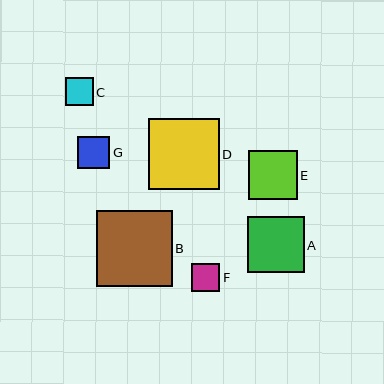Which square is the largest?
Square B is the largest with a size of approximately 76 pixels.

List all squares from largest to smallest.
From largest to smallest: B, D, A, E, G, F, C.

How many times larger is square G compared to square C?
Square G is approximately 1.1 times the size of square C.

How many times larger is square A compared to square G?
Square A is approximately 1.8 times the size of square G.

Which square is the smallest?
Square C is the smallest with a size of approximately 28 pixels.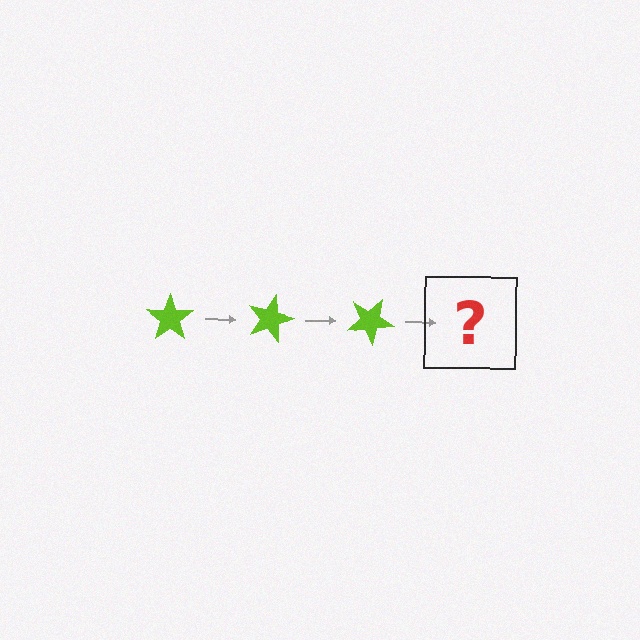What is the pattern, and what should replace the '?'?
The pattern is that the star rotates 15 degrees each step. The '?' should be a lime star rotated 45 degrees.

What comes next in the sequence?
The next element should be a lime star rotated 45 degrees.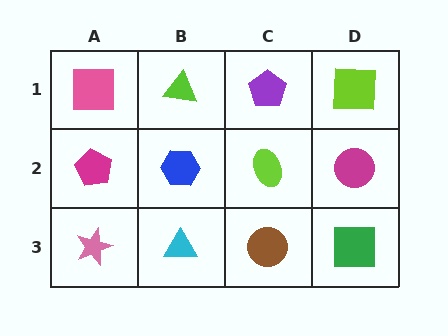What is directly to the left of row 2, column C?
A blue hexagon.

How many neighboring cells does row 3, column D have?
2.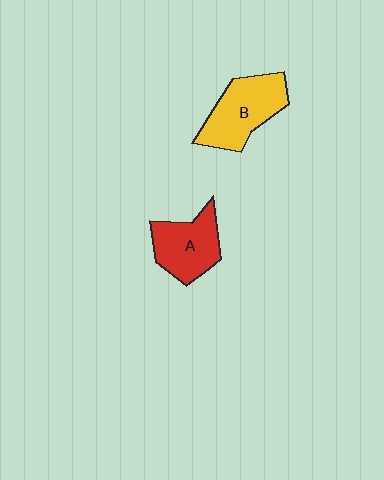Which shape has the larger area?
Shape B (yellow).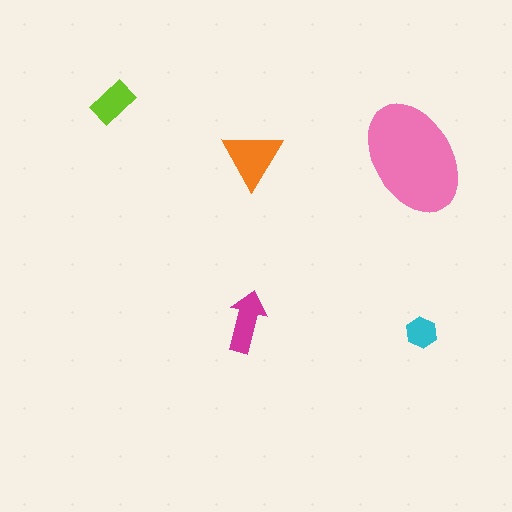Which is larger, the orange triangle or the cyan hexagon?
The orange triangle.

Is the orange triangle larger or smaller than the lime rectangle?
Larger.